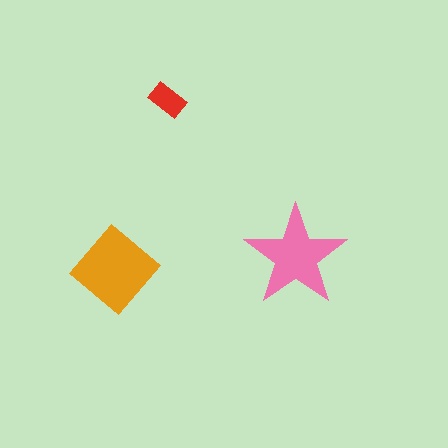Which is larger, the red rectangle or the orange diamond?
The orange diamond.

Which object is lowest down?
The orange diamond is bottommost.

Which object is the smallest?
The red rectangle.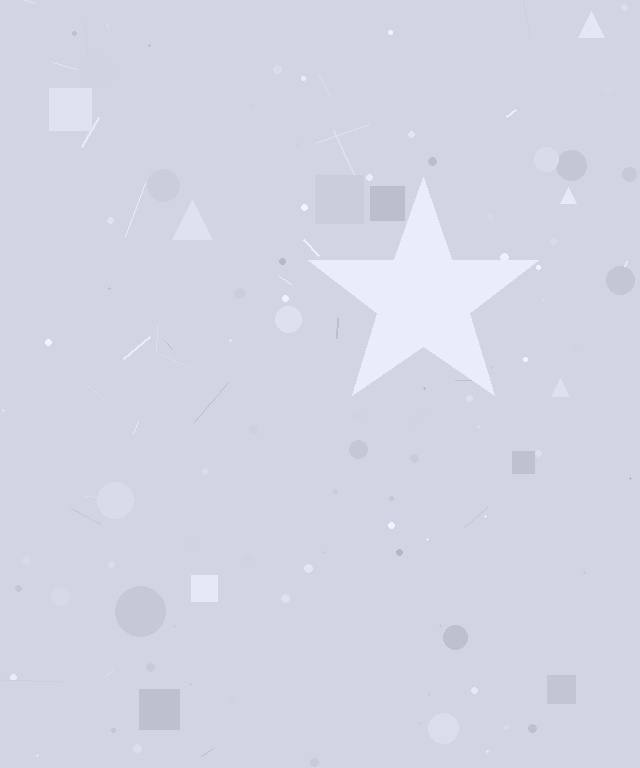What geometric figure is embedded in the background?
A star is embedded in the background.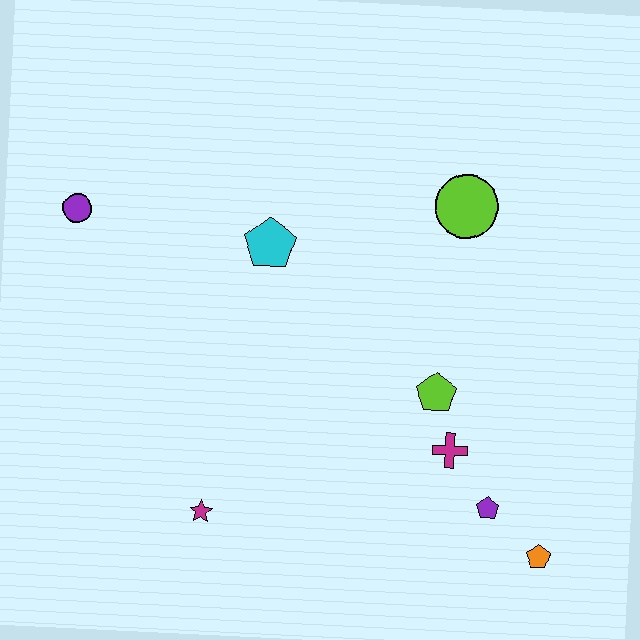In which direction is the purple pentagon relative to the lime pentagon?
The purple pentagon is below the lime pentagon.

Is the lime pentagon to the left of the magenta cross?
Yes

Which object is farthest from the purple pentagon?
The purple circle is farthest from the purple pentagon.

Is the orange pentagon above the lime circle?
No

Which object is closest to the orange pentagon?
The purple pentagon is closest to the orange pentagon.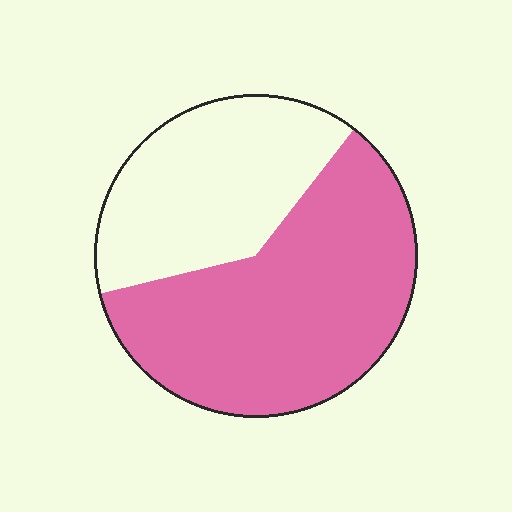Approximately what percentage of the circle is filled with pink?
Approximately 60%.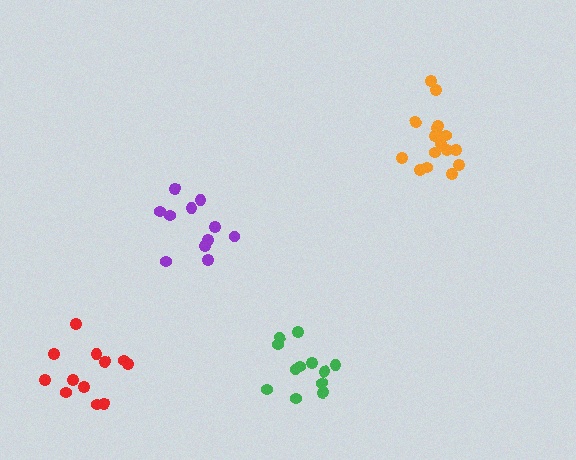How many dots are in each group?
Group 1: 12 dots, Group 2: 16 dots, Group 3: 11 dots, Group 4: 12 dots (51 total).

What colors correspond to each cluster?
The clusters are colored: green, orange, purple, red.